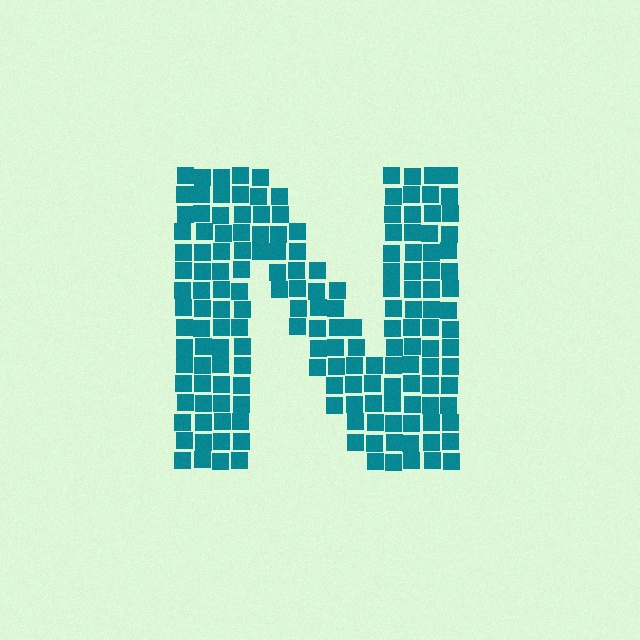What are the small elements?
The small elements are squares.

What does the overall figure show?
The overall figure shows the letter N.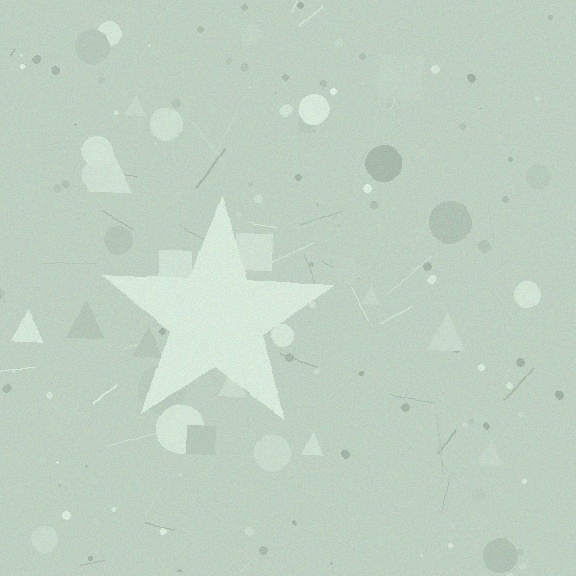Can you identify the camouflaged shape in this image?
The camouflaged shape is a star.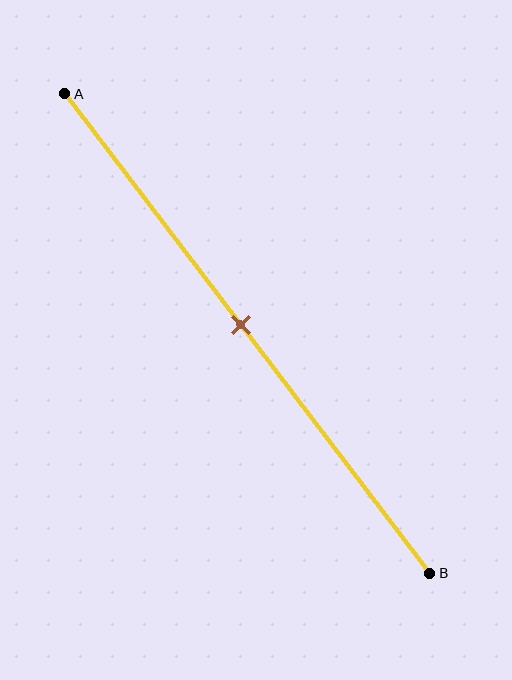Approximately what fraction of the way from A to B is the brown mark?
The brown mark is approximately 50% of the way from A to B.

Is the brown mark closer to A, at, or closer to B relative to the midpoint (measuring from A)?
The brown mark is approximately at the midpoint of segment AB.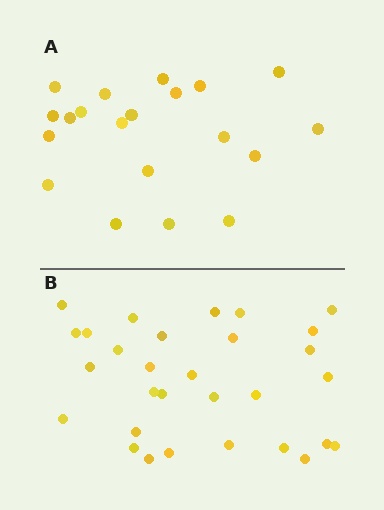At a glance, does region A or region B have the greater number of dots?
Region B (the bottom region) has more dots.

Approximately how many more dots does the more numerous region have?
Region B has roughly 10 or so more dots than region A.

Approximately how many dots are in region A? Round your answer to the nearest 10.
About 20 dots.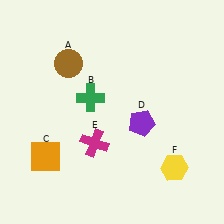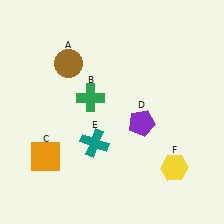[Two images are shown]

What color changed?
The cross (E) changed from magenta in Image 1 to teal in Image 2.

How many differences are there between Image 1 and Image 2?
There is 1 difference between the two images.